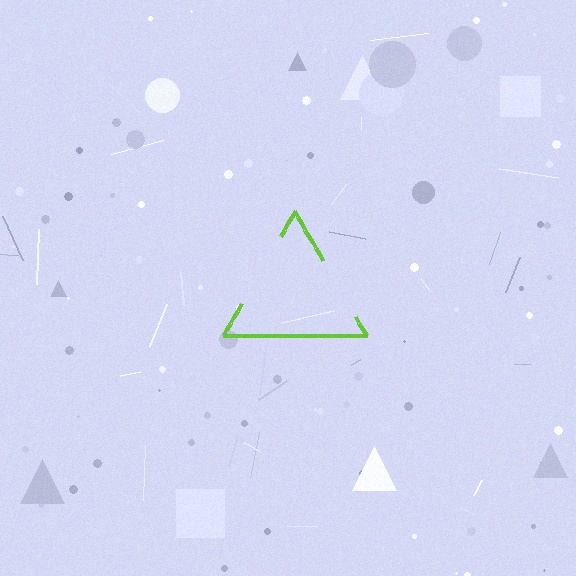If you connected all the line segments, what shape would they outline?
They would outline a triangle.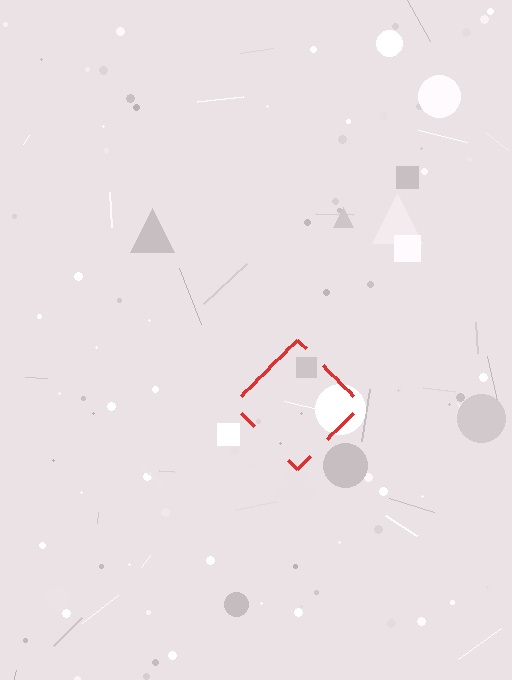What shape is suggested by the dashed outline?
The dashed outline suggests a diamond.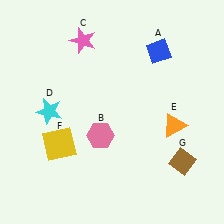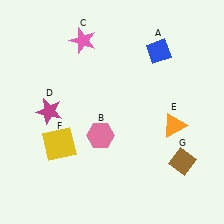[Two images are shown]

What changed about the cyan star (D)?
In Image 1, D is cyan. In Image 2, it changed to magenta.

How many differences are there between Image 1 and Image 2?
There is 1 difference between the two images.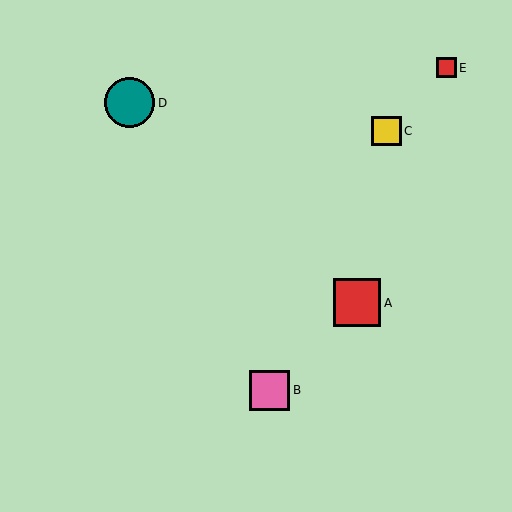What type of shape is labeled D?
Shape D is a teal circle.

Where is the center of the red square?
The center of the red square is at (357, 303).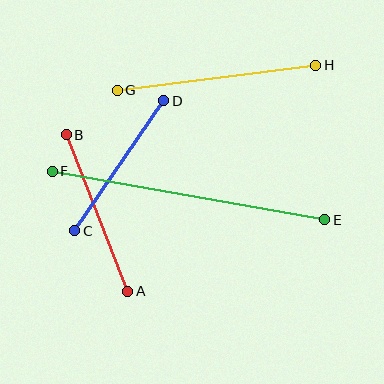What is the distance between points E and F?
The distance is approximately 277 pixels.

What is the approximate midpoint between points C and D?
The midpoint is at approximately (119, 166) pixels.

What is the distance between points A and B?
The distance is approximately 168 pixels.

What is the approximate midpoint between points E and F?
The midpoint is at approximately (188, 195) pixels.